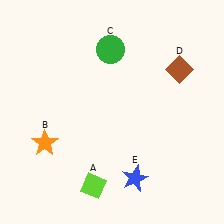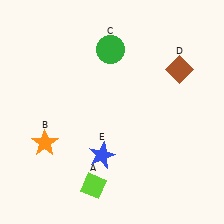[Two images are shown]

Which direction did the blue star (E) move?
The blue star (E) moved left.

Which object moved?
The blue star (E) moved left.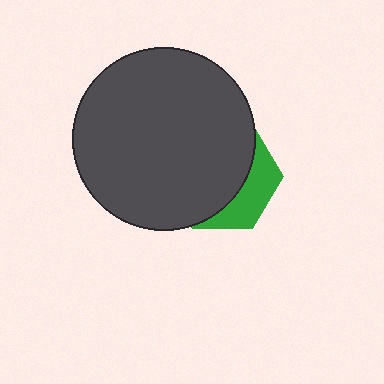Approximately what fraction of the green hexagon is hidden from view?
Roughly 69% of the green hexagon is hidden behind the dark gray circle.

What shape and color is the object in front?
The object in front is a dark gray circle.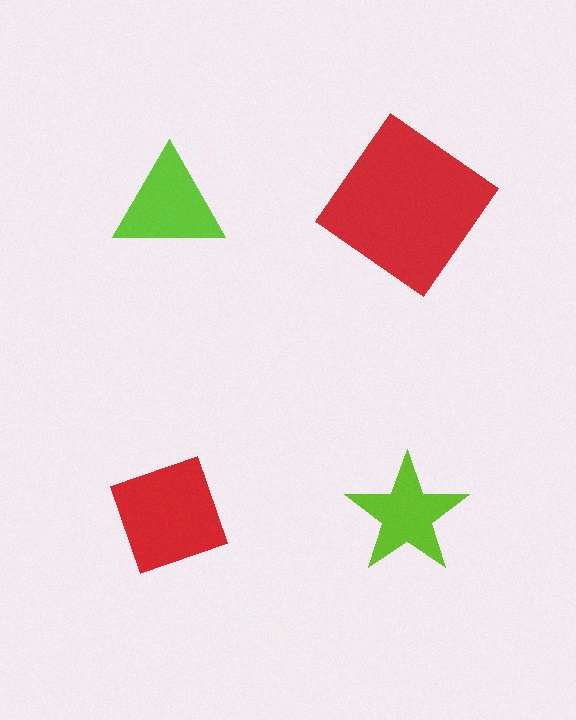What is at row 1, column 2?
A red diamond.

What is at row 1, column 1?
A lime triangle.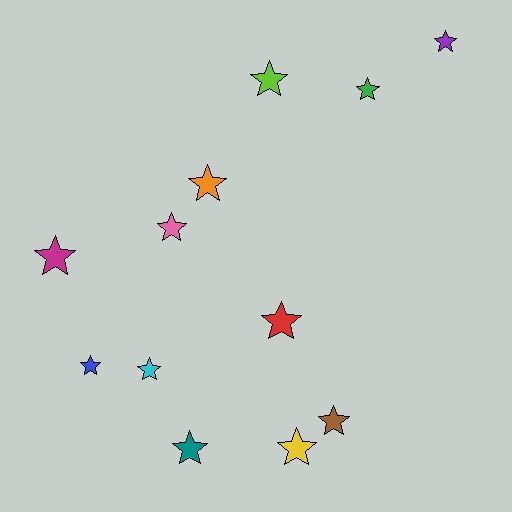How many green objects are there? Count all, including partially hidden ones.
There is 1 green object.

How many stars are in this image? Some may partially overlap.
There are 12 stars.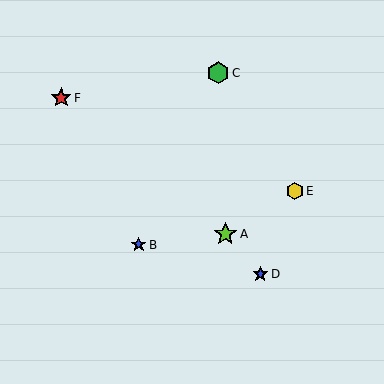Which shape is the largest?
The lime star (labeled A) is the largest.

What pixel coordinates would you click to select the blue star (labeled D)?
Click at (260, 274) to select the blue star D.